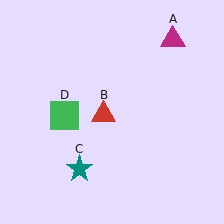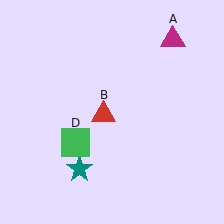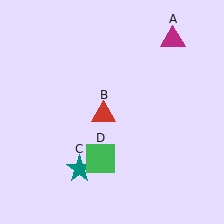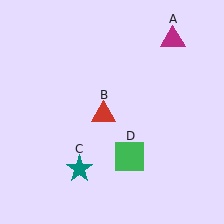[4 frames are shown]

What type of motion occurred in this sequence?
The green square (object D) rotated counterclockwise around the center of the scene.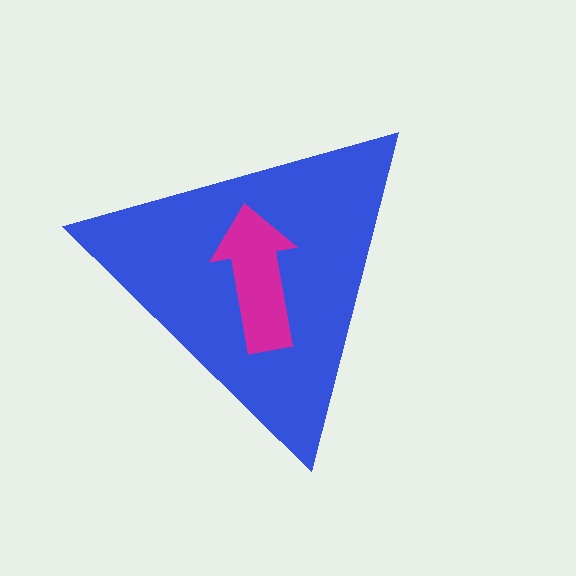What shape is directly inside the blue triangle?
The magenta arrow.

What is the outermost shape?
The blue triangle.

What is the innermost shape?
The magenta arrow.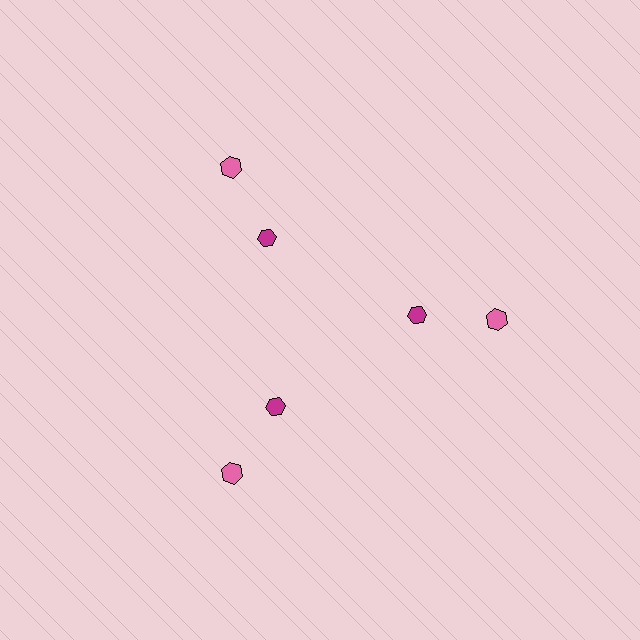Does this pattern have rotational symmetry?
Yes, this pattern has 3-fold rotational symmetry. It looks the same after rotating 120 degrees around the center.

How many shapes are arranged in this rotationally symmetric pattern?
There are 6 shapes, arranged in 3 groups of 2.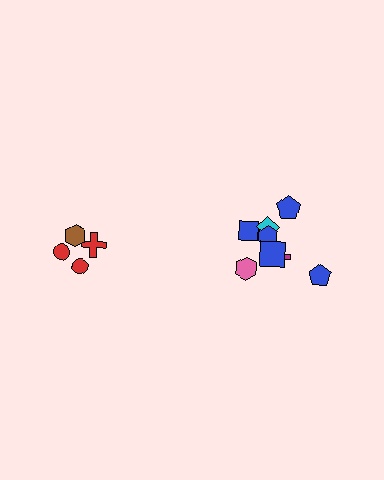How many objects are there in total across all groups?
There are 12 objects.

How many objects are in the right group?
There are 8 objects.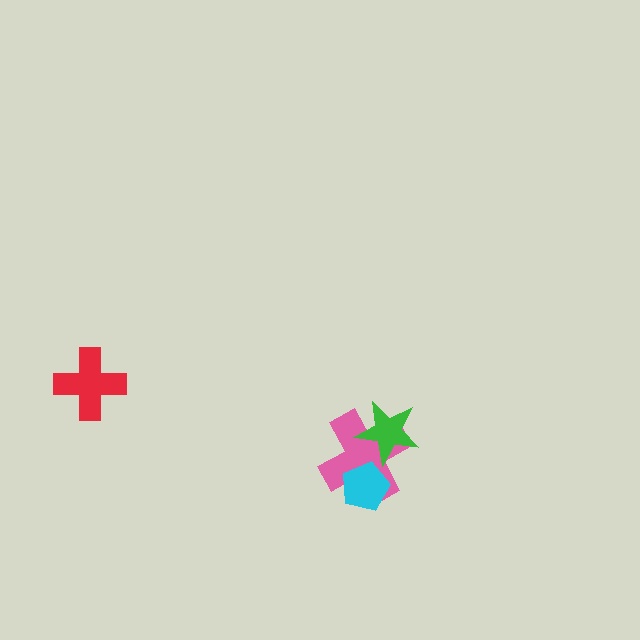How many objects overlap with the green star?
1 object overlaps with the green star.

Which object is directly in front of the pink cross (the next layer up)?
The cyan pentagon is directly in front of the pink cross.